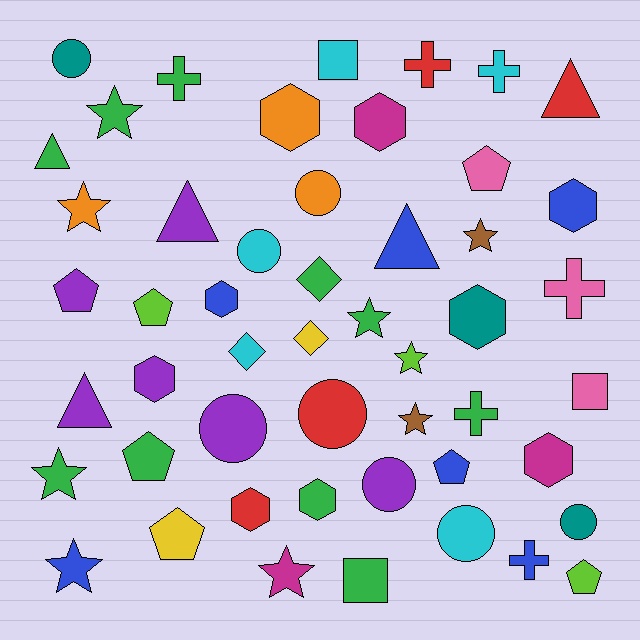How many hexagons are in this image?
There are 9 hexagons.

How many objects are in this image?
There are 50 objects.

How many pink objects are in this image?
There are 3 pink objects.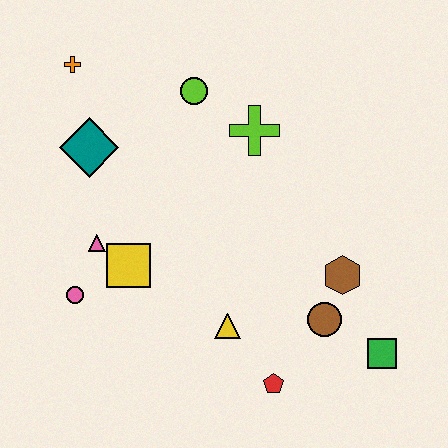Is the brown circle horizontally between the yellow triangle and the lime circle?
No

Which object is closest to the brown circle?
The brown hexagon is closest to the brown circle.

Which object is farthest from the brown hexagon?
The orange cross is farthest from the brown hexagon.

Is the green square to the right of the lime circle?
Yes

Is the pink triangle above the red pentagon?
Yes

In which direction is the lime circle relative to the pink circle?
The lime circle is above the pink circle.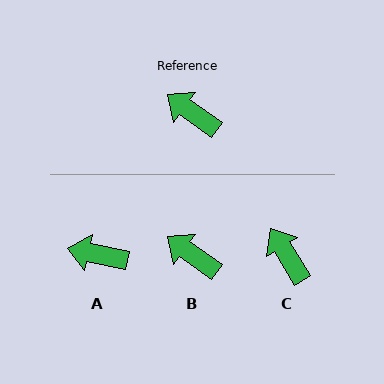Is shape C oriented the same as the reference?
No, it is off by about 24 degrees.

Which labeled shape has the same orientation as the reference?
B.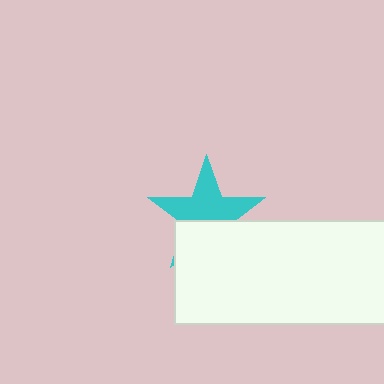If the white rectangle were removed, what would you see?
You would see the complete cyan star.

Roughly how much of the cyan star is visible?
About half of it is visible (roughly 58%).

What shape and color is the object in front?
The object in front is a white rectangle.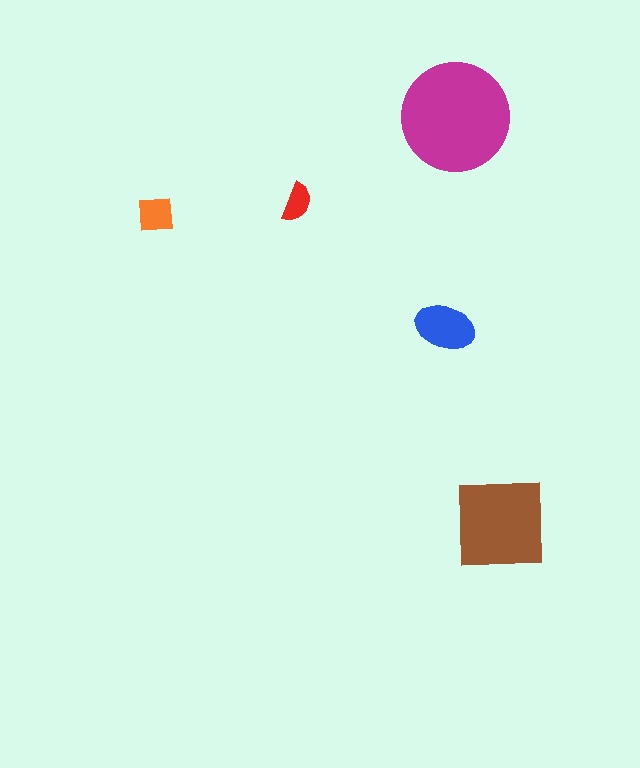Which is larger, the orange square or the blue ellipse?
The blue ellipse.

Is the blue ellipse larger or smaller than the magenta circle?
Smaller.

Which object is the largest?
The magenta circle.